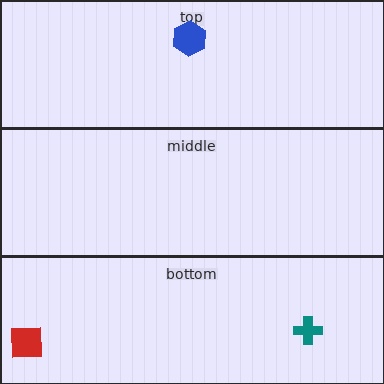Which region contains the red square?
The bottom region.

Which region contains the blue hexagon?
The top region.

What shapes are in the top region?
The blue hexagon.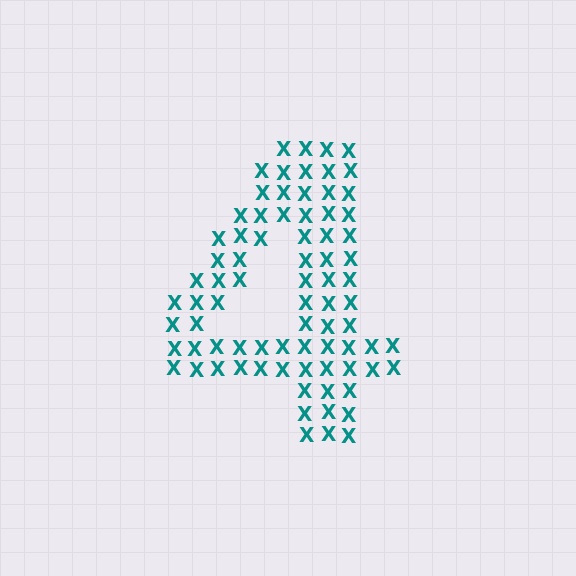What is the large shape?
The large shape is the digit 4.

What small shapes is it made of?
It is made of small letter X's.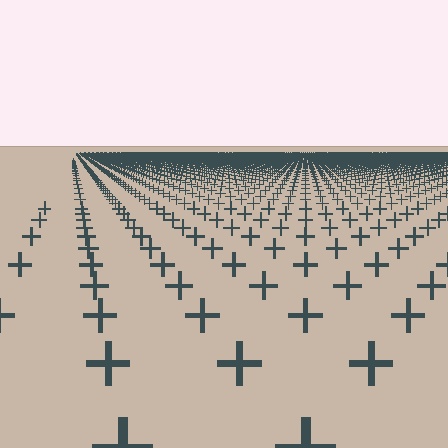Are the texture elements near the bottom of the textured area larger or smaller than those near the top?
Larger. Near the bottom, elements are closer to the viewer and appear at a bigger on-screen size.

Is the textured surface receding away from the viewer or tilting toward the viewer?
The surface is receding away from the viewer. Texture elements get smaller and denser toward the top.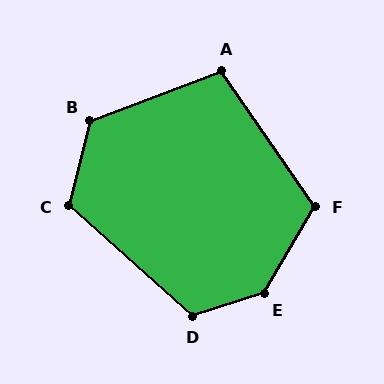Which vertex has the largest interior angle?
E, at approximately 138 degrees.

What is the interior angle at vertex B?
Approximately 125 degrees (obtuse).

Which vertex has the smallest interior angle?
A, at approximately 104 degrees.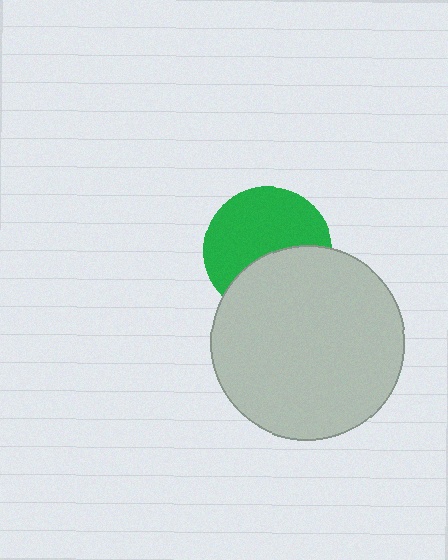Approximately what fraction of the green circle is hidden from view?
Roughly 41% of the green circle is hidden behind the light gray circle.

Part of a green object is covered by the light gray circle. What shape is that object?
It is a circle.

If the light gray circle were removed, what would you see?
You would see the complete green circle.